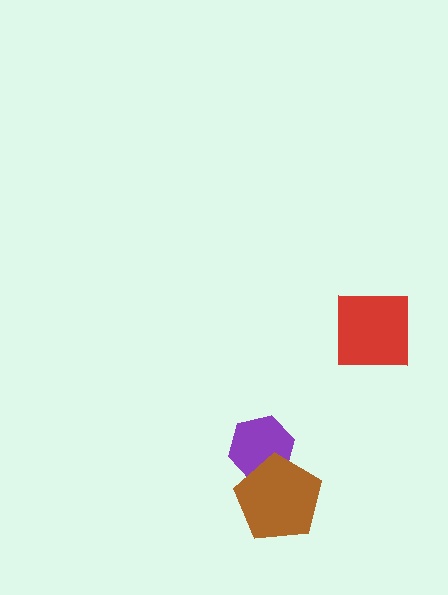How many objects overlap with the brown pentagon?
1 object overlaps with the brown pentagon.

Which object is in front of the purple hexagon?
The brown pentagon is in front of the purple hexagon.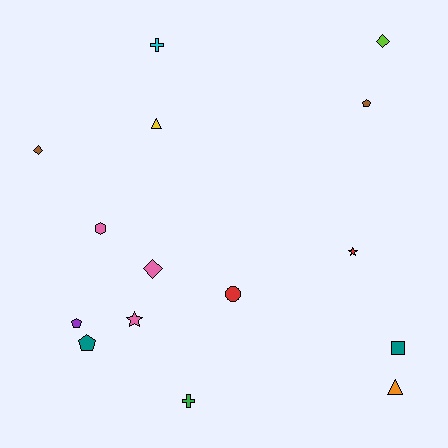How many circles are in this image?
There is 1 circle.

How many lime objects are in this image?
There is 1 lime object.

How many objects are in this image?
There are 15 objects.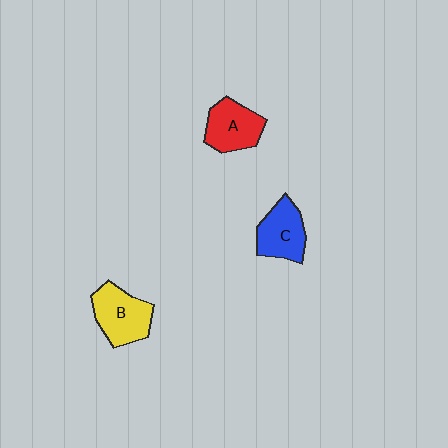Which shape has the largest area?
Shape B (yellow).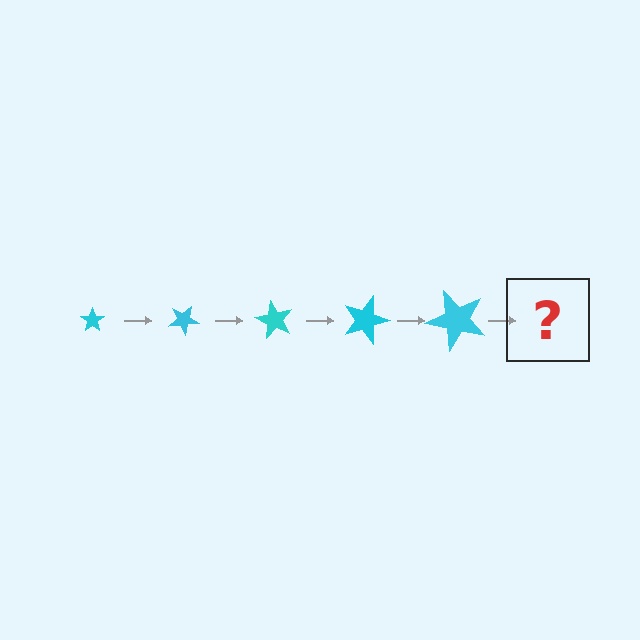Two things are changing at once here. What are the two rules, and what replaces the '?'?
The two rules are that the star grows larger each step and it rotates 30 degrees each step. The '?' should be a star, larger than the previous one and rotated 150 degrees from the start.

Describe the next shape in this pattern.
It should be a star, larger than the previous one and rotated 150 degrees from the start.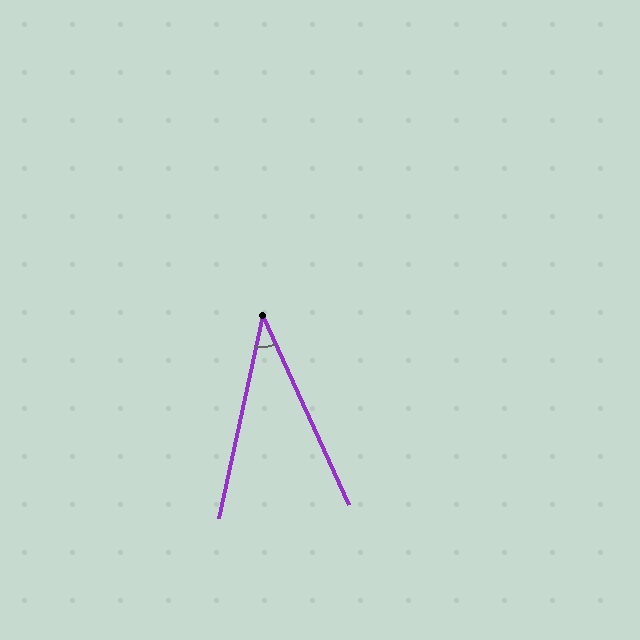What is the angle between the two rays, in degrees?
Approximately 37 degrees.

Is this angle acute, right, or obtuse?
It is acute.